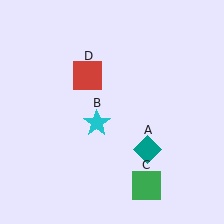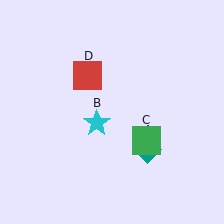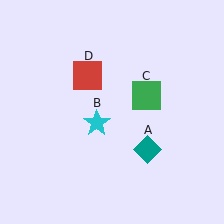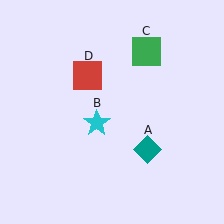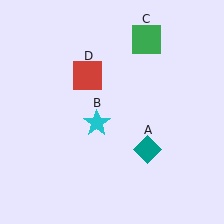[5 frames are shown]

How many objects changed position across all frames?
1 object changed position: green square (object C).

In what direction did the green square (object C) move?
The green square (object C) moved up.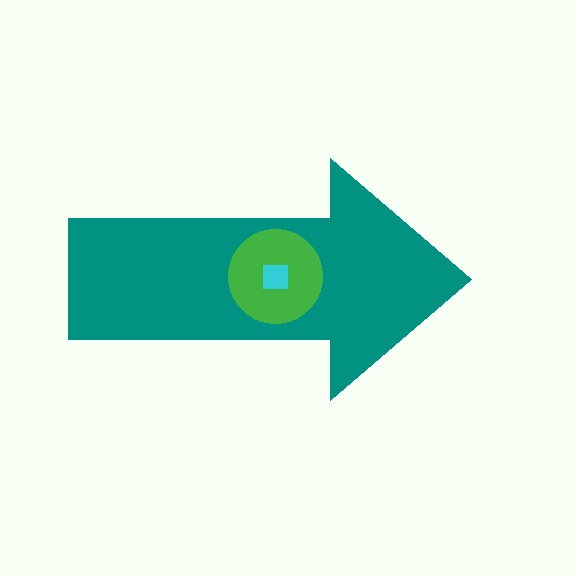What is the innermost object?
The cyan square.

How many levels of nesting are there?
3.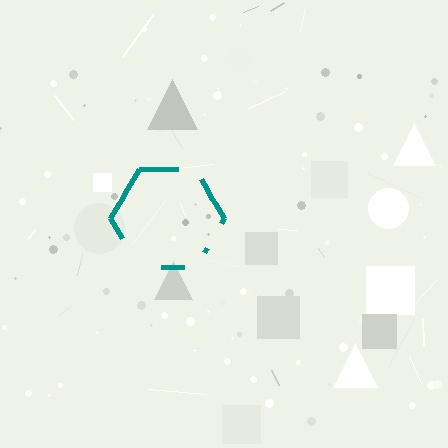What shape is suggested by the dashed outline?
The dashed outline suggests a hexagon.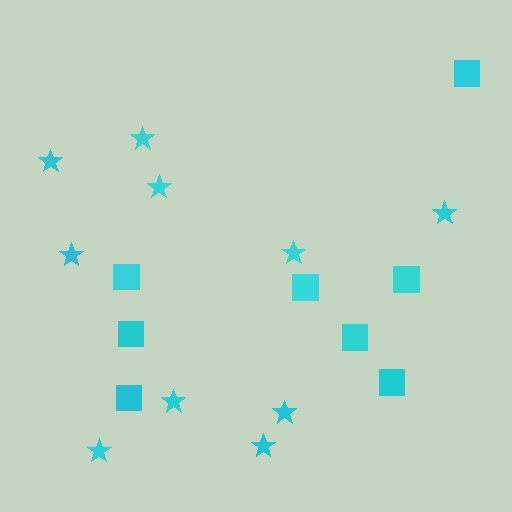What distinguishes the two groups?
There are 2 groups: one group of squares (8) and one group of stars (10).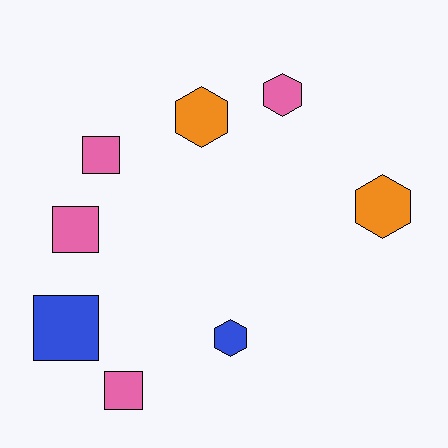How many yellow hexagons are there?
There are no yellow hexagons.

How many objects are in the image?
There are 8 objects.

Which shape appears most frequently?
Hexagon, with 4 objects.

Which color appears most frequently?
Pink, with 4 objects.